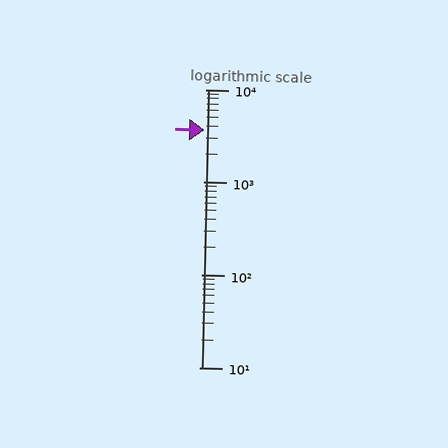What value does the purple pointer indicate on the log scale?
The pointer indicates approximately 3700.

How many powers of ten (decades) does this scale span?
The scale spans 3 decades, from 10 to 10000.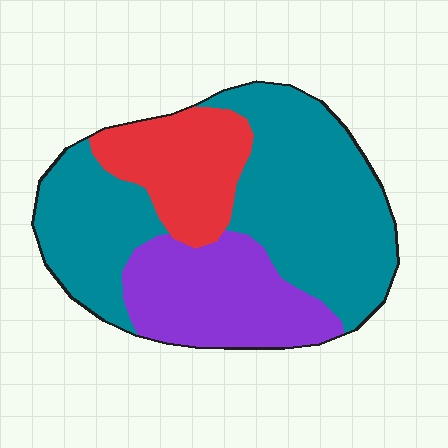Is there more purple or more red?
Purple.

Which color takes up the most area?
Teal, at roughly 55%.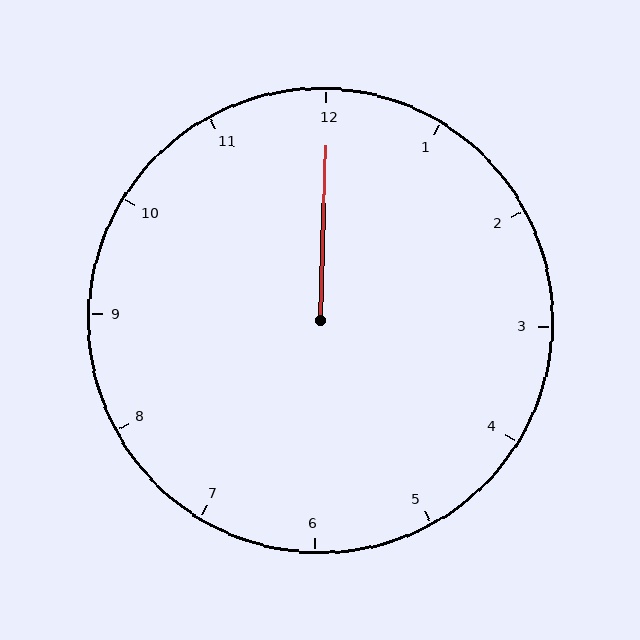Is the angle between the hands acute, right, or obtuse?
It is acute.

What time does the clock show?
12:00.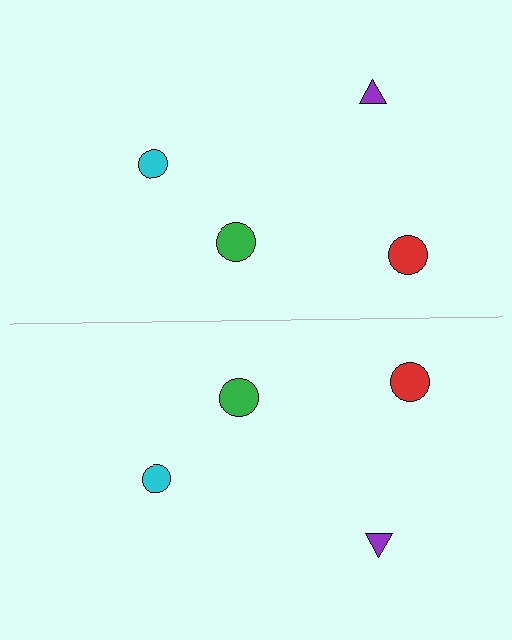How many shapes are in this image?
There are 8 shapes in this image.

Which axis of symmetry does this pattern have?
The pattern has a horizontal axis of symmetry running through the center of the image.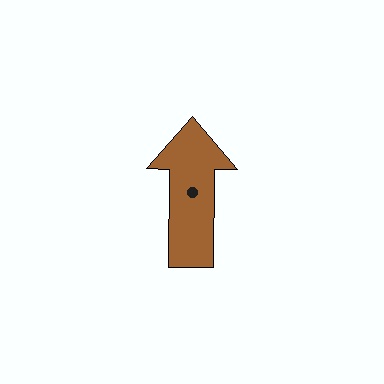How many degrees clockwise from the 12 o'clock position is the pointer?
Approximately 1 degrees.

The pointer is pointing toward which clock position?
Roughly 12 o'clock.